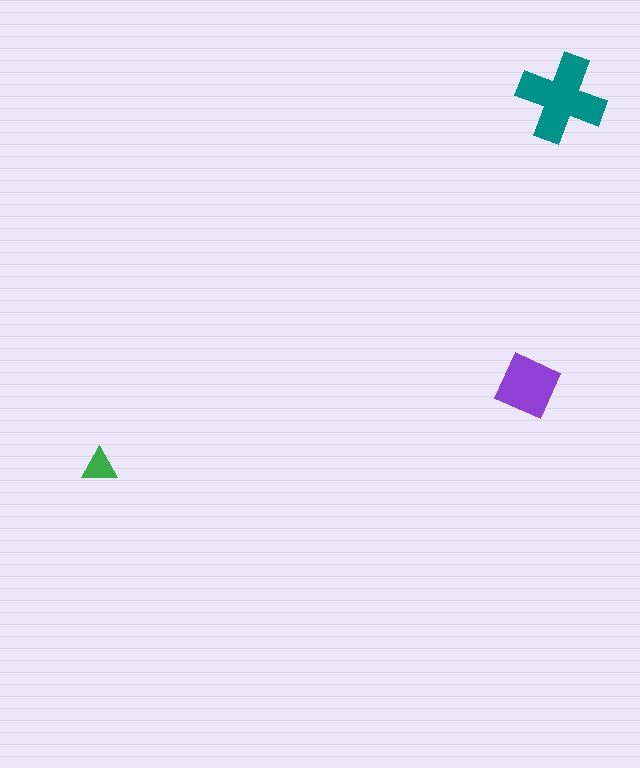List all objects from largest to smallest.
The teal cross, the purple square, the green triangle.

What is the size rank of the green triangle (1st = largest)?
3rd.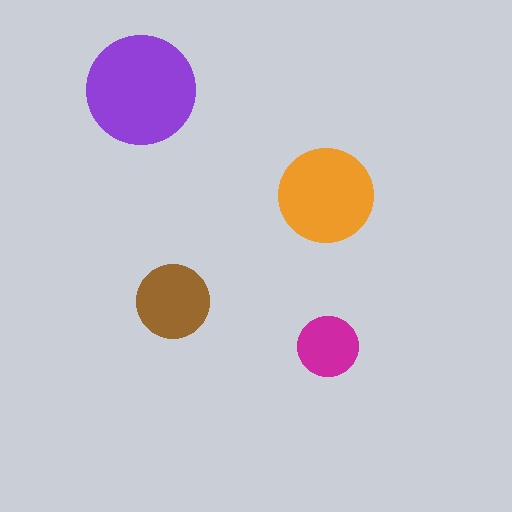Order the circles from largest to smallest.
the purple one, the orange one, the brown one, the magenta one.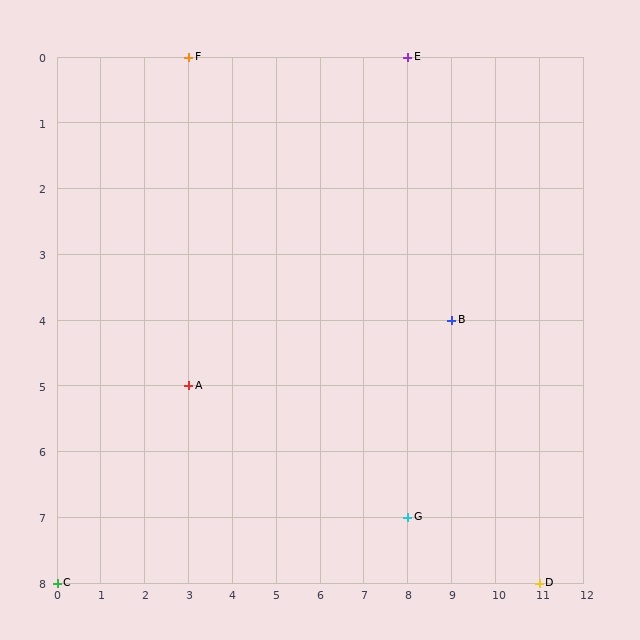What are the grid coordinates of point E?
Point E is at grid coordinates (8, 0).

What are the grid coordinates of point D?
Point D is at grid coordinates (11, 8).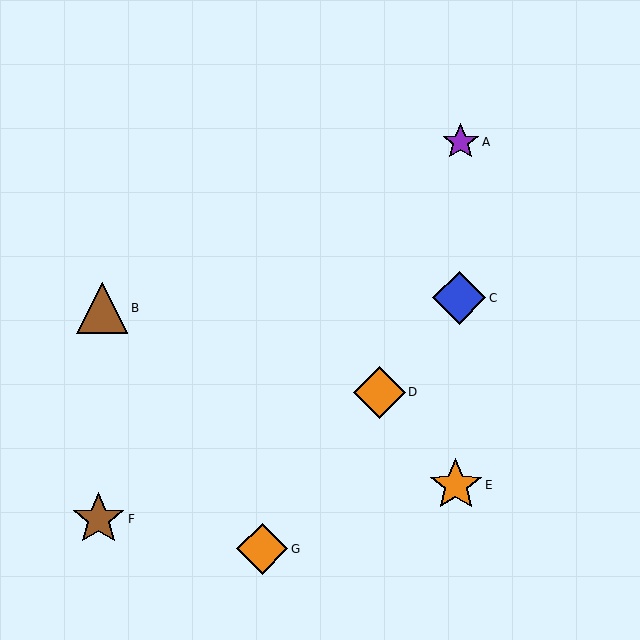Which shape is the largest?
The blue diamond (labeled C) is the largest.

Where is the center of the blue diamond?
The center of the blue diamond is at (459, 298).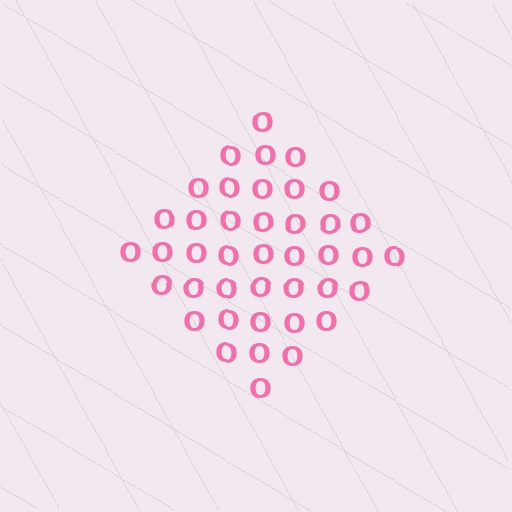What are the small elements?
The small elements are letter O's.